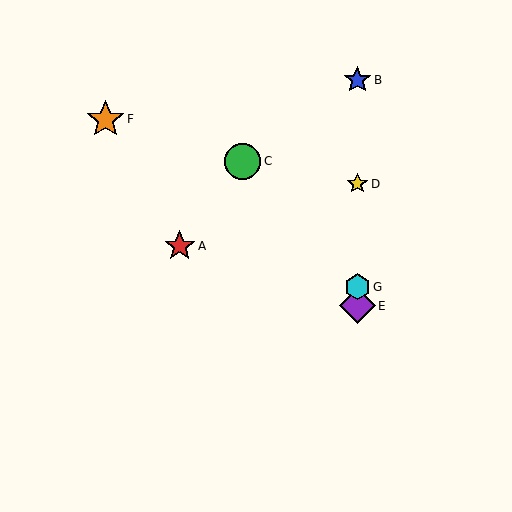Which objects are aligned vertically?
Objects B, D, E, G are aligned vertically.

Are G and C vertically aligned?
No, G is at x≈357 and C is at x≈243.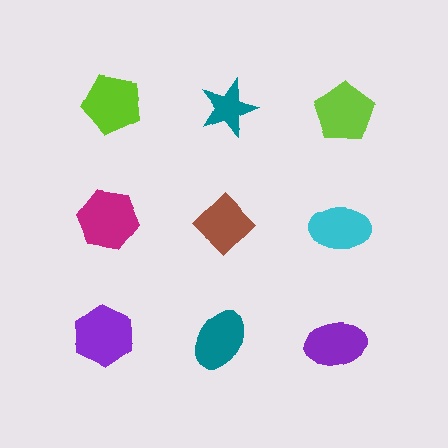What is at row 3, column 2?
A teal ellipse.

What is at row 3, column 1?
A purple hexagon.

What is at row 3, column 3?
A purple ellipse.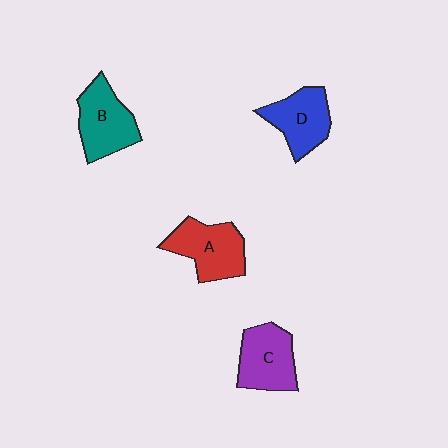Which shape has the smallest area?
Shape D (blue).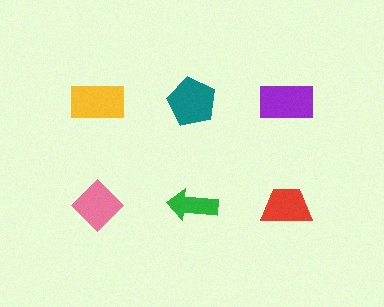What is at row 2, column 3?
A red trapezoid.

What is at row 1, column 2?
A teal pentagon.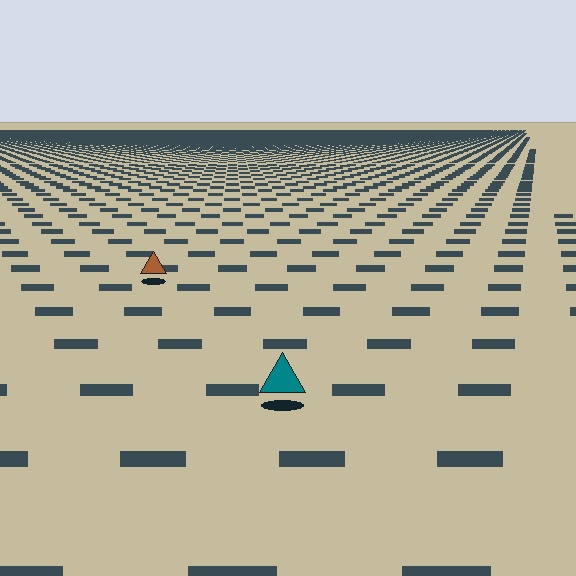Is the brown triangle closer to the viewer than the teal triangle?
No. The teal triangle is closer — you can tell from the texture gradient: the ground texture is coarser near it.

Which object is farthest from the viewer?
The brown triangle is farthest from the viewer. It appears smaller and the ground texture around it is denser.